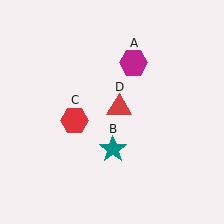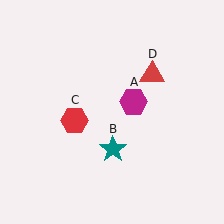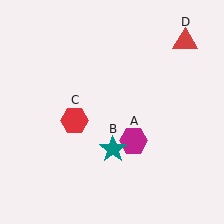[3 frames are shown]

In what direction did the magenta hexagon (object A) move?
The magenta hexagon (object A) moved down.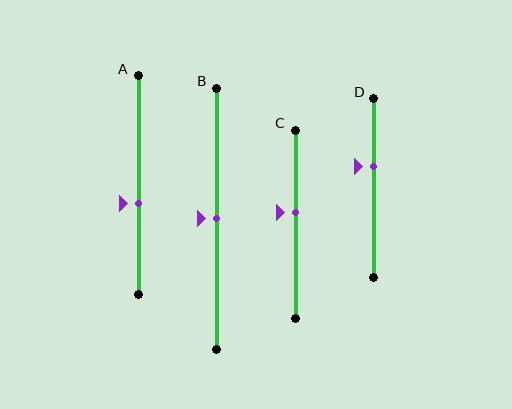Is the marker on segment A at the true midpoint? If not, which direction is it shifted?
No, the marker on segment A is shifted downward by about 9% of the segment length.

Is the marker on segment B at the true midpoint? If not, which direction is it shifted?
Yes, the marker on segment B is at the true midpoint.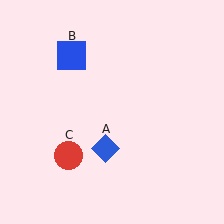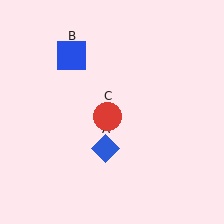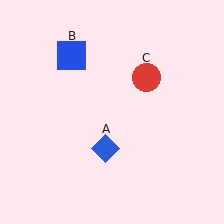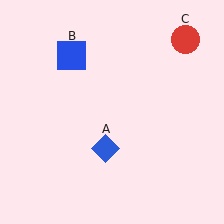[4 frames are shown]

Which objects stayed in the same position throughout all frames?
Blue diamond (object A) and blue square (object B) remained stationary.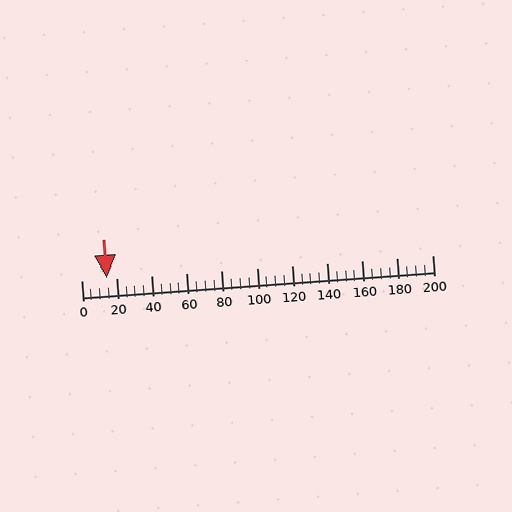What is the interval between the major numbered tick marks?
The major tick marks are spaced 20 units apart.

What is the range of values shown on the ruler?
The ruler shows values from 0 to 200.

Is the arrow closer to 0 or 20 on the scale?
The arrow is closer to 20.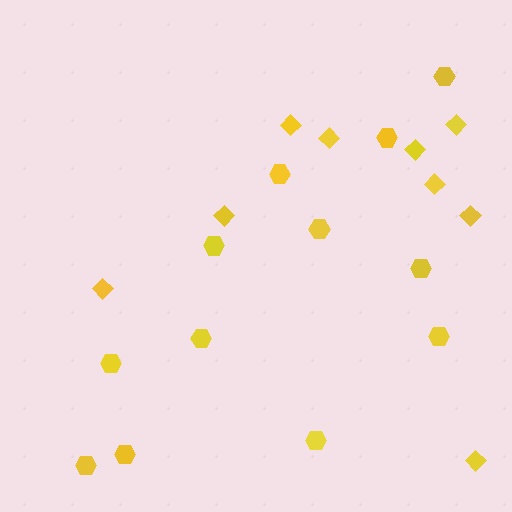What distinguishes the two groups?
There are 2 groups: one group of hexagons (12) and one group of diamonds (9).